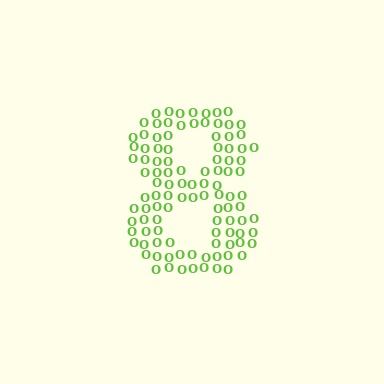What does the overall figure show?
The overall figure shows the digit 8.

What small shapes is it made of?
It is made of small letter O's.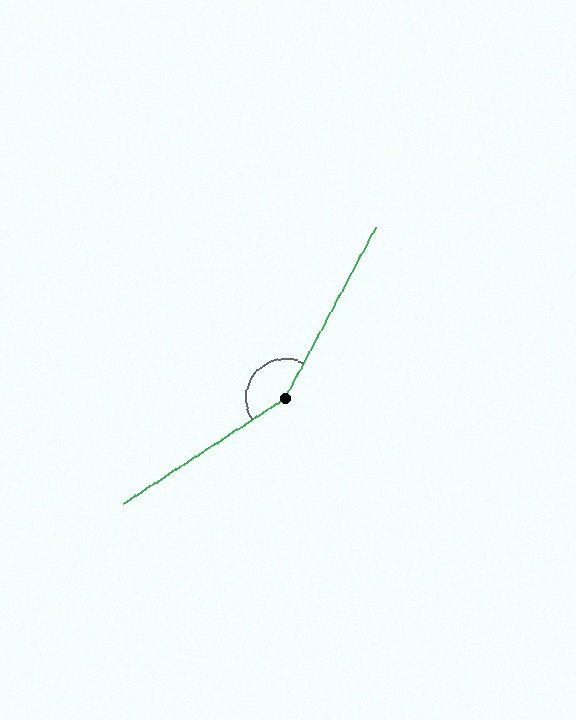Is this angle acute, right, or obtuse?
It is obtuse.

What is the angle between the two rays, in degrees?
Approximately 151 degrees.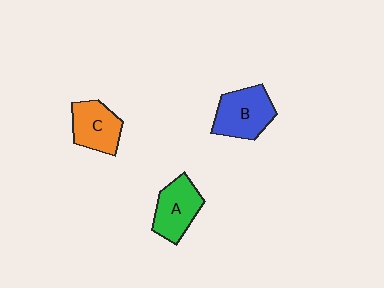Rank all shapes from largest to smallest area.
From largest to smallest: B (blue), A (green), C (orange).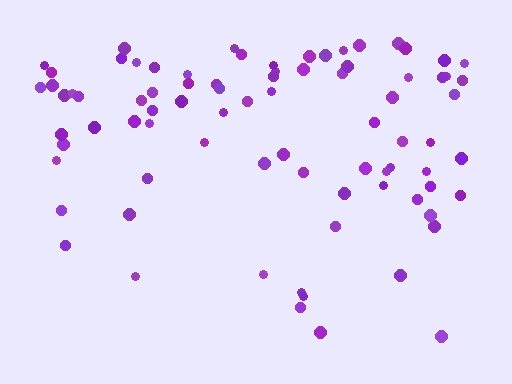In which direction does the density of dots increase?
From bottom to top, with the top side densest.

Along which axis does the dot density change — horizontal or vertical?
Vertical.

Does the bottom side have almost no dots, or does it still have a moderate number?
Still a moderate number, just noticeably fewer than the top.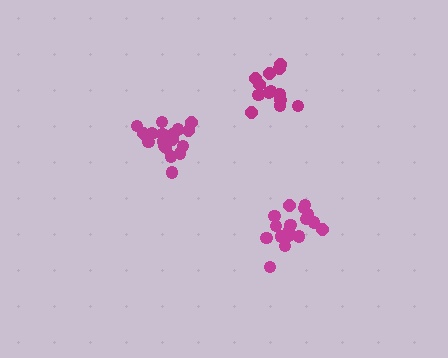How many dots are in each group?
Group 1: 14 dots, Group 2: 17 dots, Group 3: 18 dots (49 total).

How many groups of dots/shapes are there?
There are 3 groups.